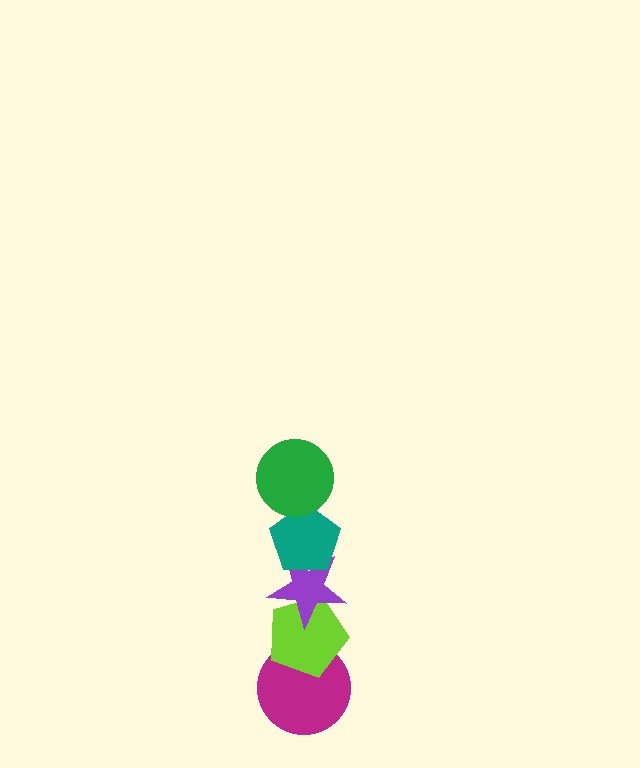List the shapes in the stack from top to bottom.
From top to bottom: the green circle, the teal pentagon, the purple star, the lime pentagon, the magenta circle.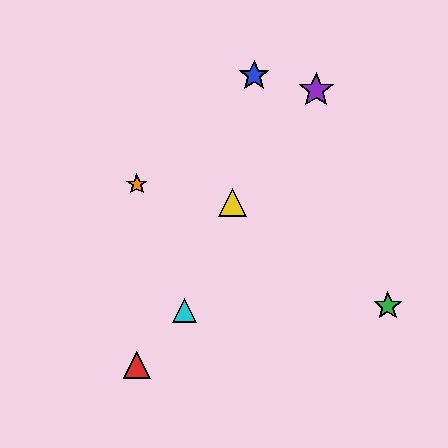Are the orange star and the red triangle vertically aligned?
Yes, both are at x≈137.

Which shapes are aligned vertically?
The red triangle, the orange star are aligned vertically.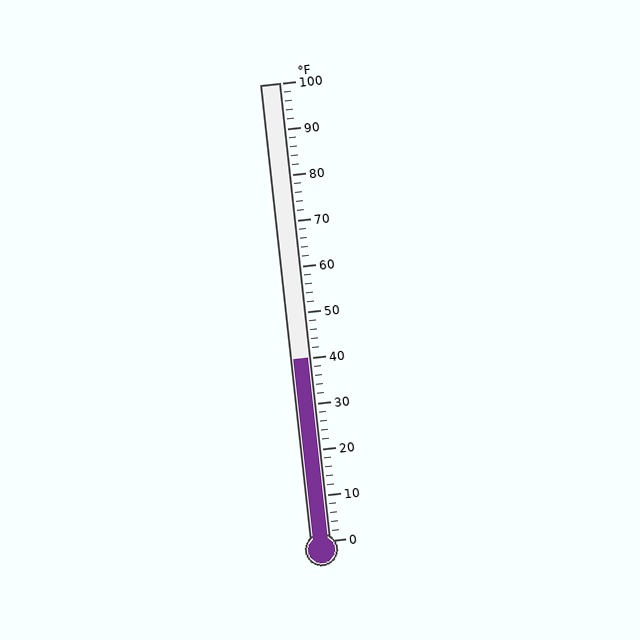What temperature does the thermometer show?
The thermometer shows approximately 40°F.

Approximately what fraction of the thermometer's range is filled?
The thermometer is filled to approximately 40% of its range.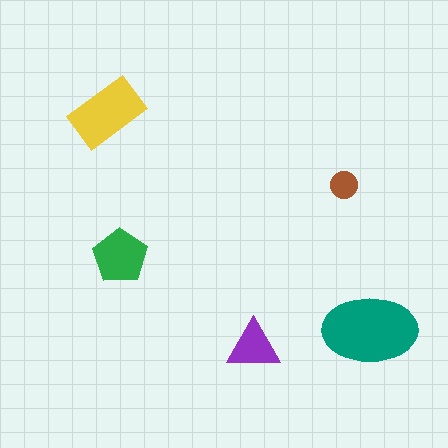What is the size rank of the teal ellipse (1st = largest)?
1st.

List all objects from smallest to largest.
The brown circle, the purple triangle, the green pentagon, the yellow rectangle, the teal ellipse.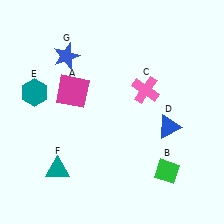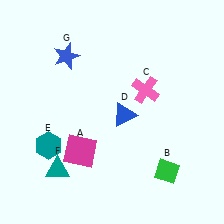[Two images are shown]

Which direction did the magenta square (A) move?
The magenta square (A) moved down.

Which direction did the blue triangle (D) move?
The blue triangle (D) moved left.